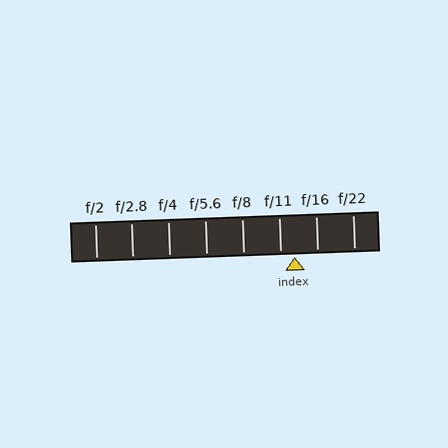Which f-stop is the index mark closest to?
The index mark is closest to f/11.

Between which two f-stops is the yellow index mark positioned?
The index mark is between f/11 and f/16.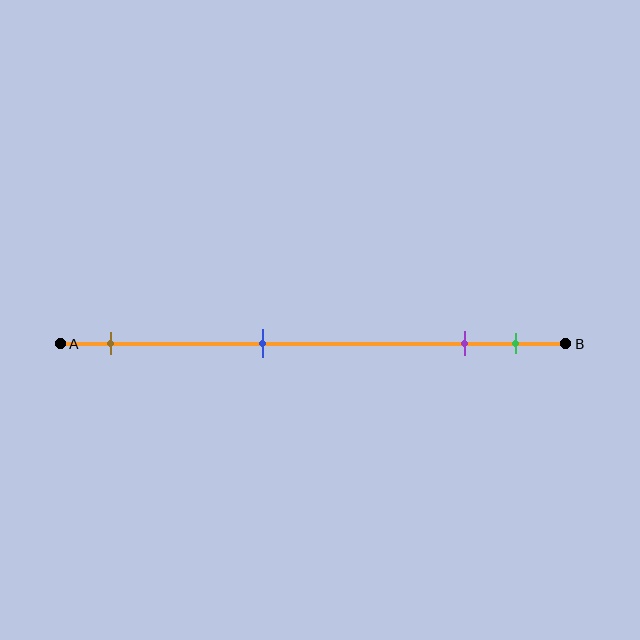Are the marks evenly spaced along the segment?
No, the marks are not evenly spaced.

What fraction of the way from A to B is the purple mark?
The purple mark is approximately 80% (0.8) of the way from A to B.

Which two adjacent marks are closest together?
The purple and green marks are the closest adjacent pair.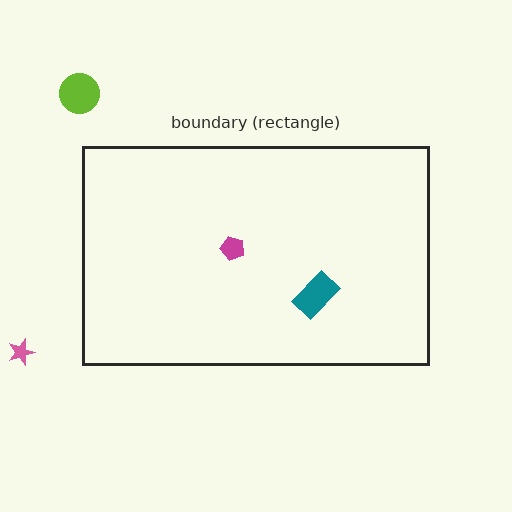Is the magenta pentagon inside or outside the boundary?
Inside.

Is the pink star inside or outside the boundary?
Outside.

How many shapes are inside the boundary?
2 inside, 2 outside.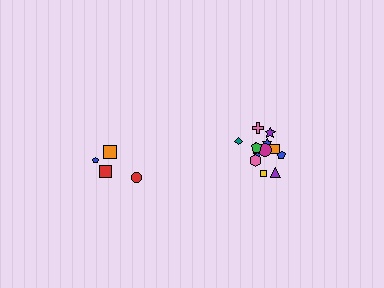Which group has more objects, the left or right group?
The right group.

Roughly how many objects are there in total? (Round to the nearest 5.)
Roughly 20 objects in total.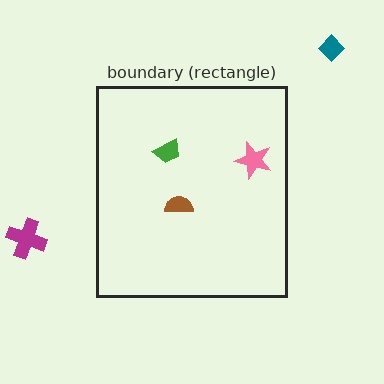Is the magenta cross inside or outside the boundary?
Outside.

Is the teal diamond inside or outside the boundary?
Outside.